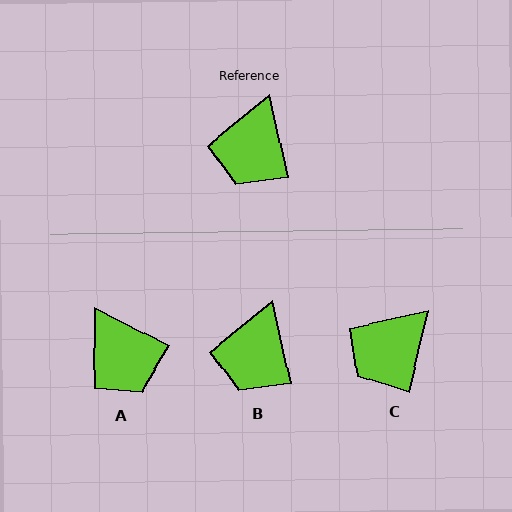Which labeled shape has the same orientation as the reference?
B.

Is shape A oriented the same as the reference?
No, it is off by about 51 degrees.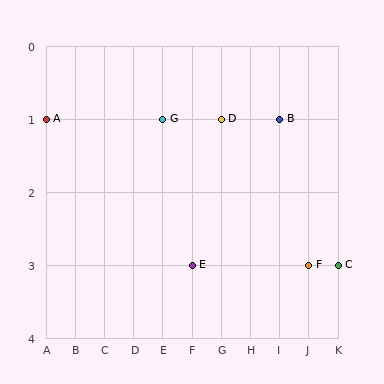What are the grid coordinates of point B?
Point B is at grid coordinates (I, 1).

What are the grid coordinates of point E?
Point E is at grid coordinates (F, 3).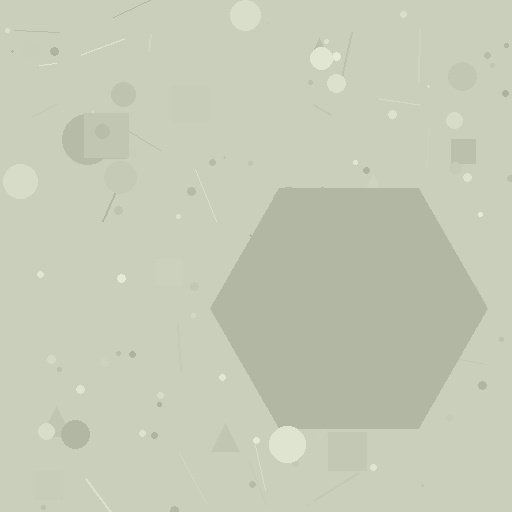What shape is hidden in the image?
A hexagon is hidden in the image.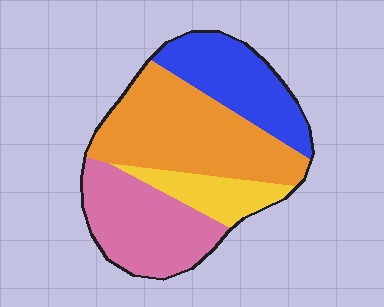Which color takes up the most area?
Orange, at roughly 40%.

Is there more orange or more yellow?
Orange.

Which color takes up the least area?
Yellow, at roughly 10%.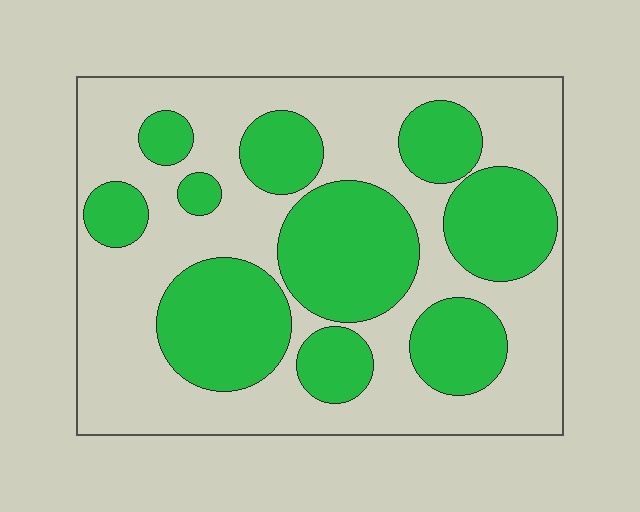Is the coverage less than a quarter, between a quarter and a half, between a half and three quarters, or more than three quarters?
Between a quarter and a half.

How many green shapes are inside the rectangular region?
10.